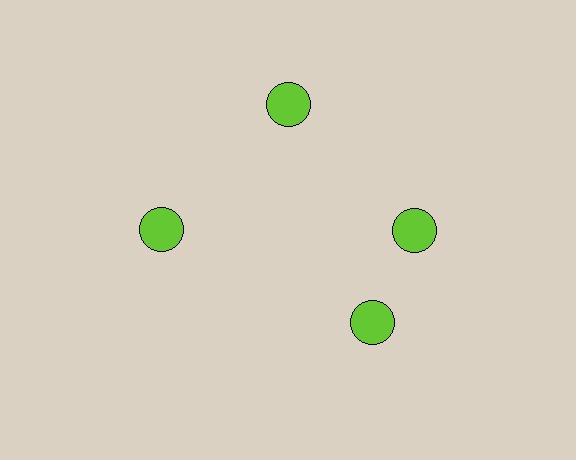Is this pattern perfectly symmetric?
No. The 4 lime circles are arranged in a ring, but one element near the 6 o'clock position is rotated out of alignment along the ring, breaking the 4-fold rotational symmetry.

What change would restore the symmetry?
The symmetry would be restored by rotating it back into even spacing with its neighbors so that all 4 circles sit at equal angles and equal distance from the center.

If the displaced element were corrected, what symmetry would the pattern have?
It would have 4-fold rotational symmetry — the pattern would map onto itself every 90 degrees.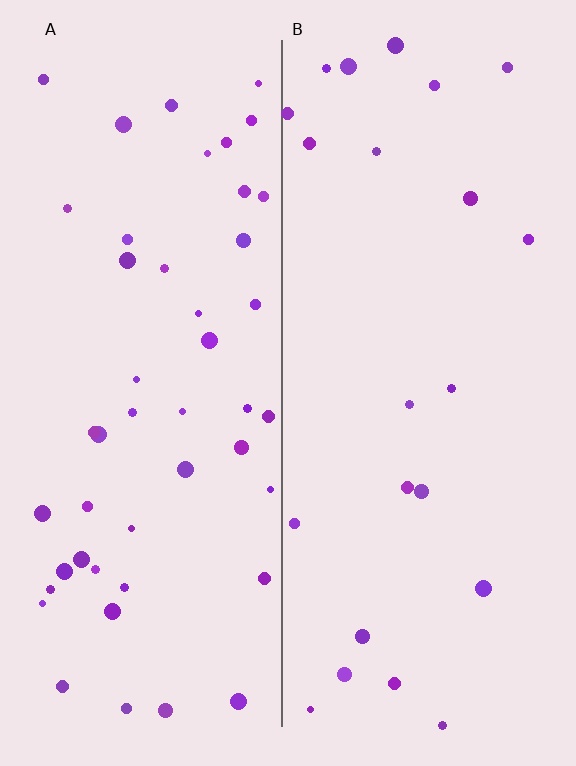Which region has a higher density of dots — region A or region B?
A (the left).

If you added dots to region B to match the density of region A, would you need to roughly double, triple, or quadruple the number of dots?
Approximately double.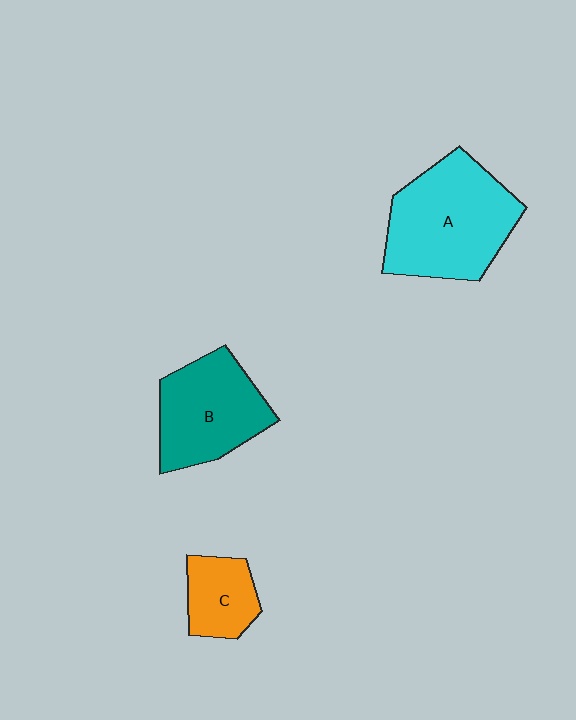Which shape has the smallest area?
Shape C (orange).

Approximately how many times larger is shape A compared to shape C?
Approximately 2.4 times.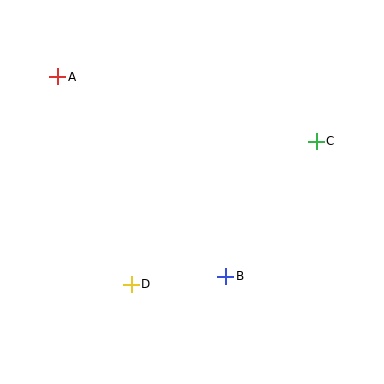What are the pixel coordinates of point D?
Point D is at (131, 284).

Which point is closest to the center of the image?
Point B at (226, 276) is closest to the center.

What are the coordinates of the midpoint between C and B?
The midpoint between C and B is at (271, 209).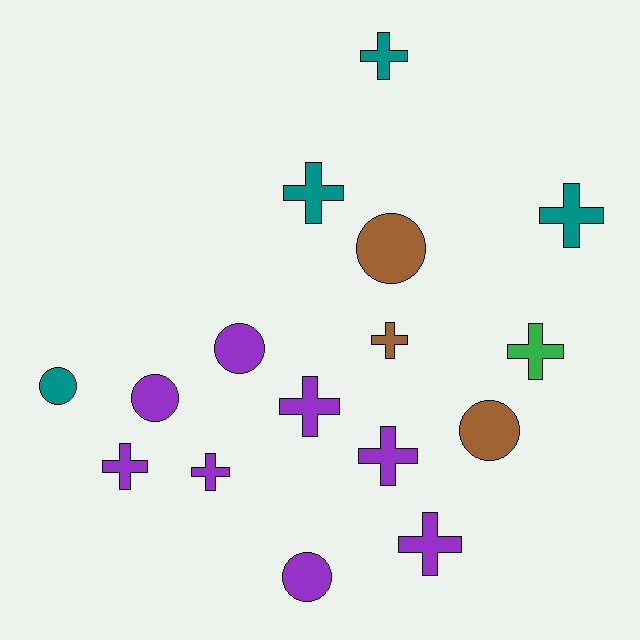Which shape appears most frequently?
Cross, with 10 objects.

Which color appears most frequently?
Purple, with 8 objects.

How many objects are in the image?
There are 16 objects.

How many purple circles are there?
There are 3 purple circles.